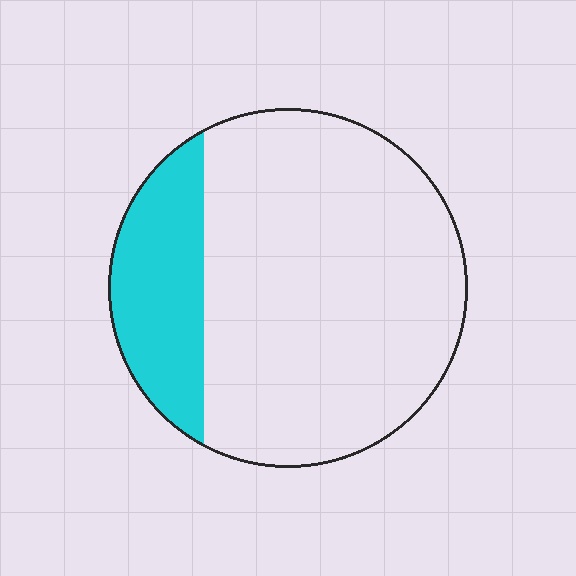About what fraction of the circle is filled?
About one fifth (1/5).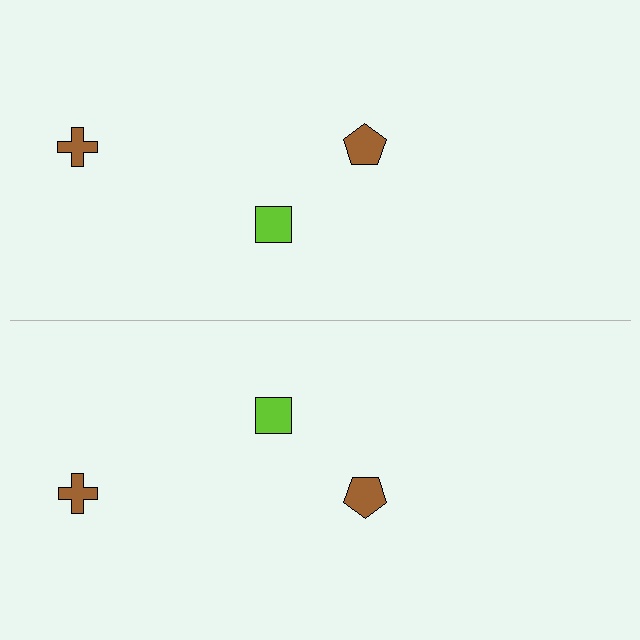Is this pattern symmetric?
Yes, this pattern has bilateral (reflection) symmetry.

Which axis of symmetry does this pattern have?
The pattern has a horizontal axis of symmetry running through the center of the image.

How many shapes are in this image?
There are 6 shapes in this image.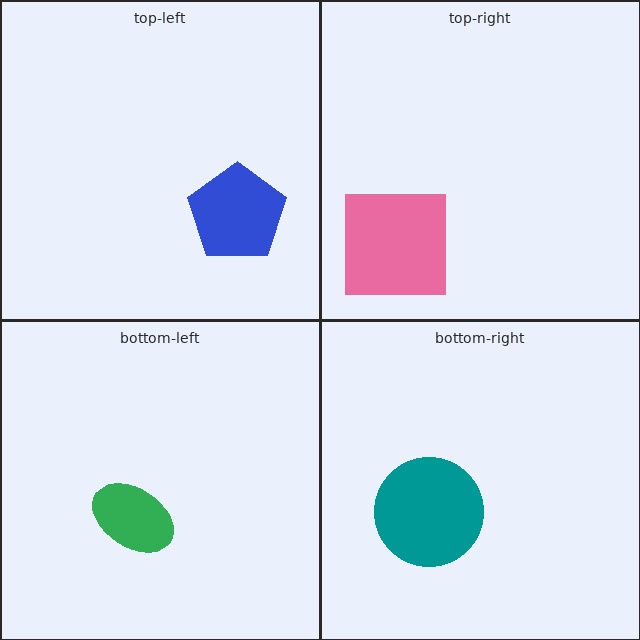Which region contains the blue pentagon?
The top-left region.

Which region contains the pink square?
The top-right region.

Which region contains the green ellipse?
The bottom-left region.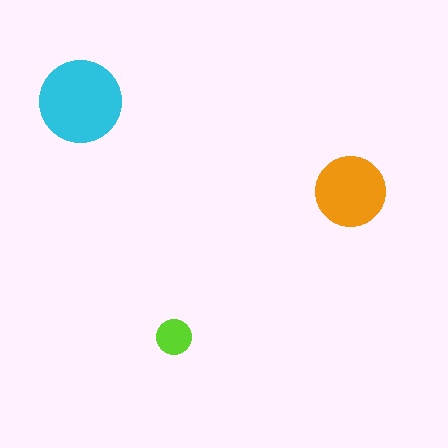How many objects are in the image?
There are 3 objects in the image.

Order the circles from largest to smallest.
the cyan one, the orange one, the lime one.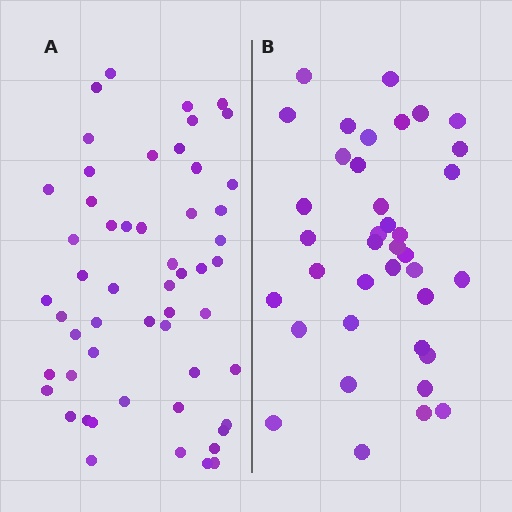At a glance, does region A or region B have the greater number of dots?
Region A (the left region) has more dots.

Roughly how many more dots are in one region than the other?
Region A has approximately 15 more dots than region B.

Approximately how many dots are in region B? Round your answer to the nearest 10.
About 40 dots. (The exact count is 38, which rounds to 40.)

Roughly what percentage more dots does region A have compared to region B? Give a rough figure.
About 40% more.